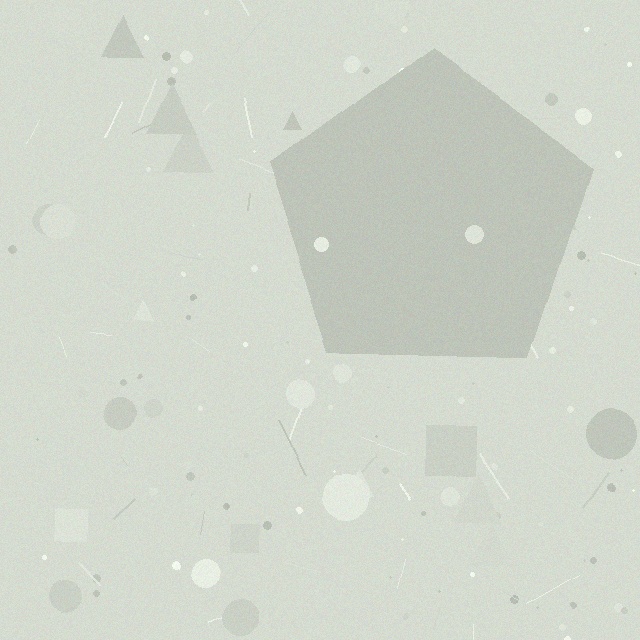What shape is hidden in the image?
A pentagon is hidden in the image.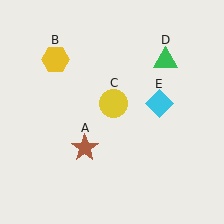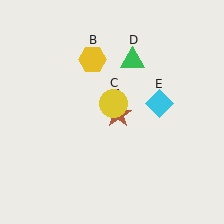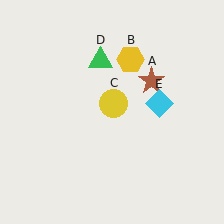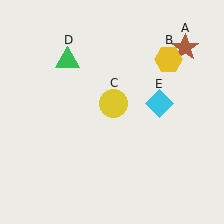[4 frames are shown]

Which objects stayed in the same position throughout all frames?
Yellow circle (object C) and cyan diamond (object E) remained stationary.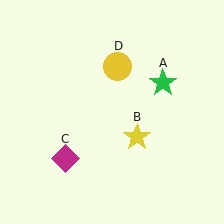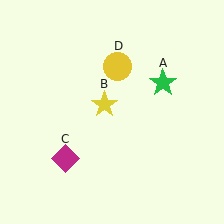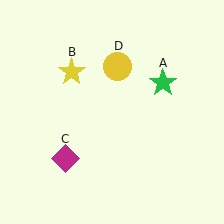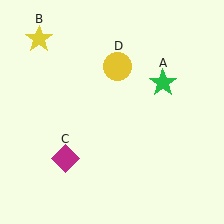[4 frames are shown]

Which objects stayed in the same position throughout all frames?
Green star (object A) and magenta diamond (object C) and yellow circle (object D) remained stationary.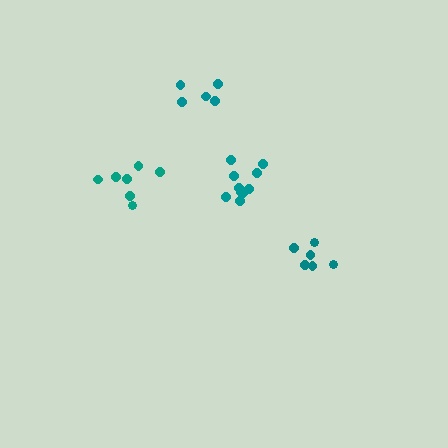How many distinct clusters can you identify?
There are 4 distinct clusters.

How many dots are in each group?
Group 1: 6 dots, Group 2: 10 dots, Group 3: 5 dots, Group 4: 7 dots (28 total).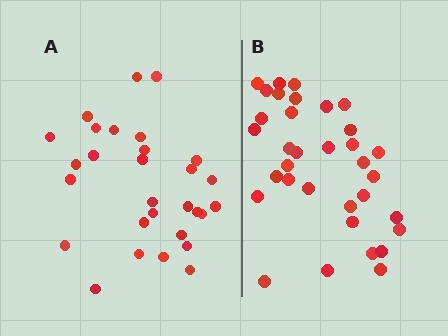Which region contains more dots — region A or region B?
Region B (the right region) has more dots.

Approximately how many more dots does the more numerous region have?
Region B has about 5 more dots than region A.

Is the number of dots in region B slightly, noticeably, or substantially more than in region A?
Region B has only slightly more — the two regions are fairly close. The ratio is roughly 1.2 to 1.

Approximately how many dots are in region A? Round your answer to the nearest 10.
About 30 dots. (The exact count is 29, which rounds to 30.)